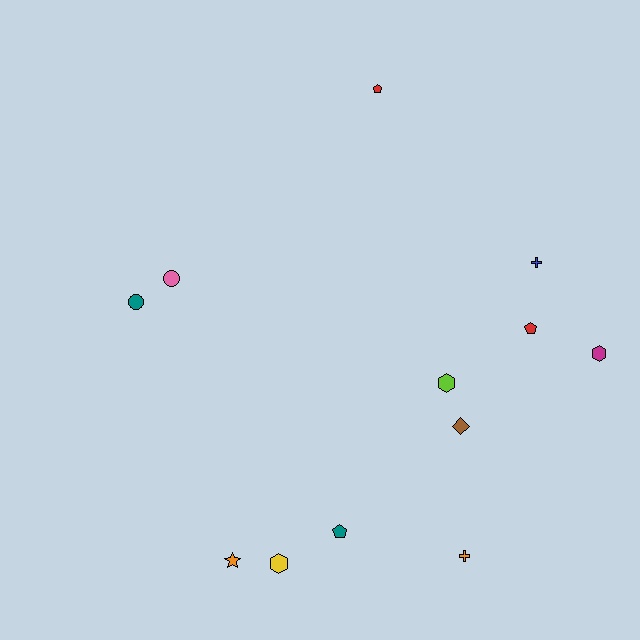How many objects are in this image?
There are 12 objects.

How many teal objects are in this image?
There are 2 teal objects.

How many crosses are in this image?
There are 2 crosses.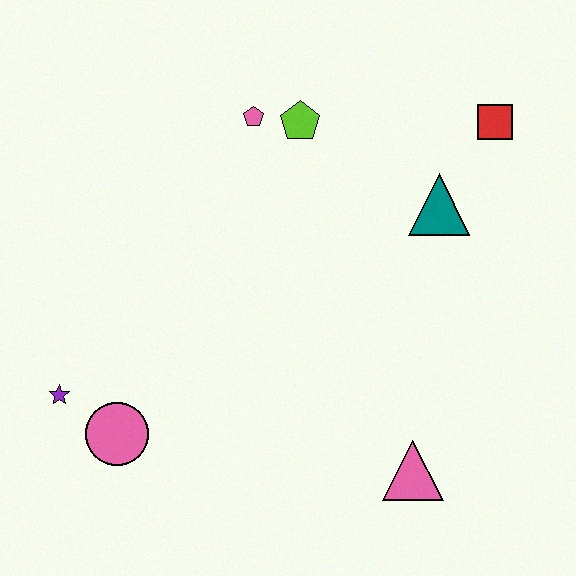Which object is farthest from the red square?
The purple star is farthest from the red square.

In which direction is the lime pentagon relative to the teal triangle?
The lime pentagon is to the left of the teal triangle.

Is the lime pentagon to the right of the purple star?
Yes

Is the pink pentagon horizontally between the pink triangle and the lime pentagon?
No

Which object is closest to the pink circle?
The purple star is closest to the pink circle.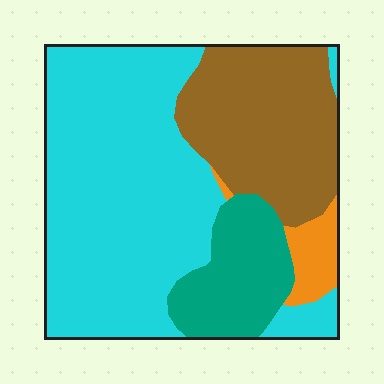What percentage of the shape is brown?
Brown takes up between a sixth and a third of the shape.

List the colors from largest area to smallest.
From largest to smallest: cyan, brown, teal, orange.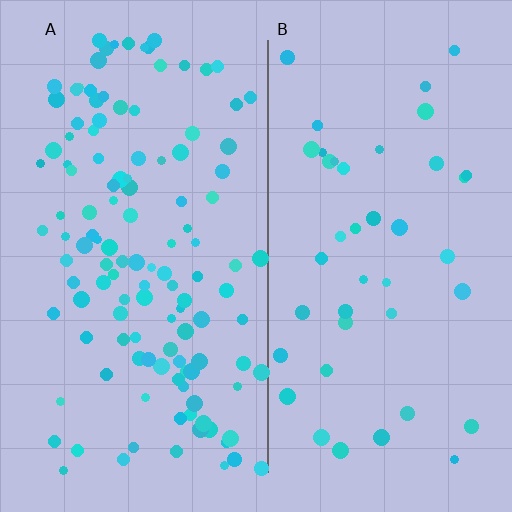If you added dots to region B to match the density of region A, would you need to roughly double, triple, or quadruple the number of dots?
Approximately triple.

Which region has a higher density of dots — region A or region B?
A (the left).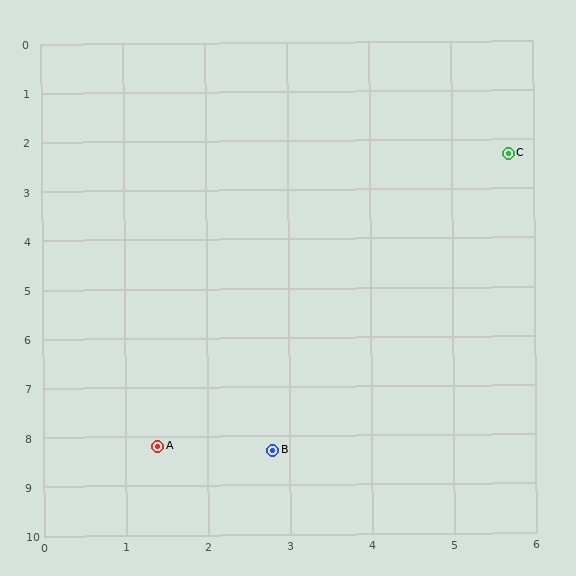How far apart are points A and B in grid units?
Points A and B are about 1.4 grid units apart.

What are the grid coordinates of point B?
Point B is at approximately (2.8, 8.3).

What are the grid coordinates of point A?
Point A is at approximately (1.4, 8.2).